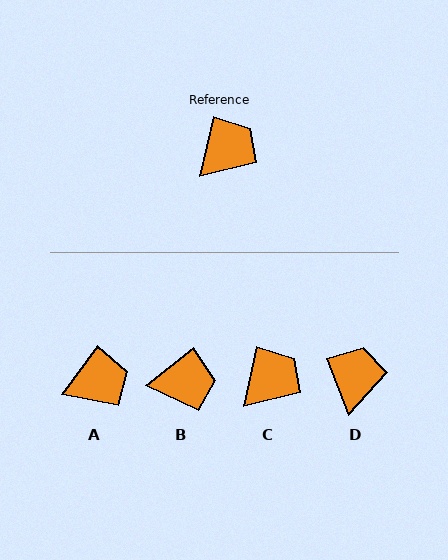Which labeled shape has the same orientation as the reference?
C.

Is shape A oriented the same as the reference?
No, it is off by about 24 degrees.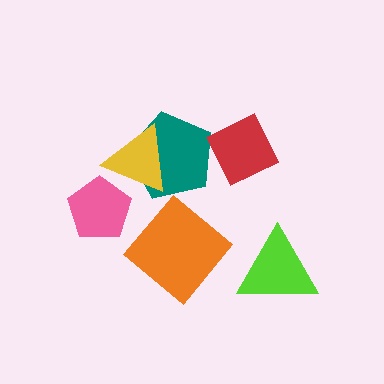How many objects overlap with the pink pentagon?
1 object overlaps with the pink pentagon.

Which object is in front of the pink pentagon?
The yellow triangle is in front of the pink pentagon.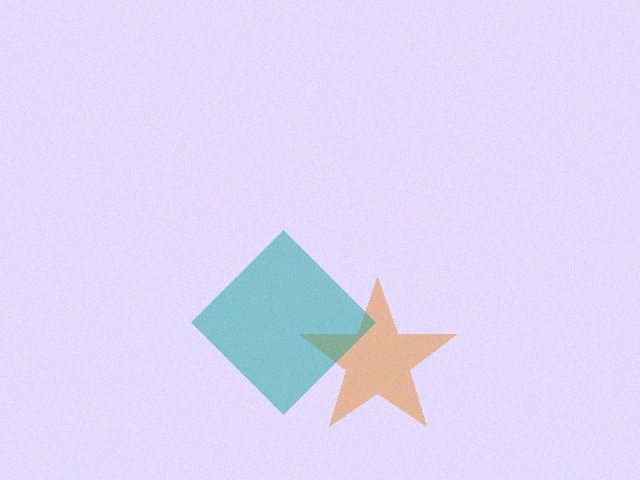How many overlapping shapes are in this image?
There are 2 overlapping shapes in the image.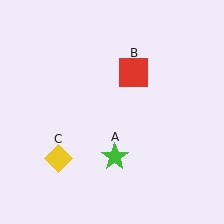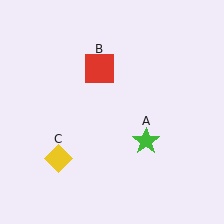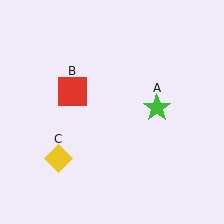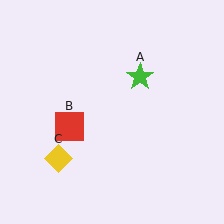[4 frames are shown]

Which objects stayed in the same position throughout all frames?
Yellow diamond (object C) remained stationary.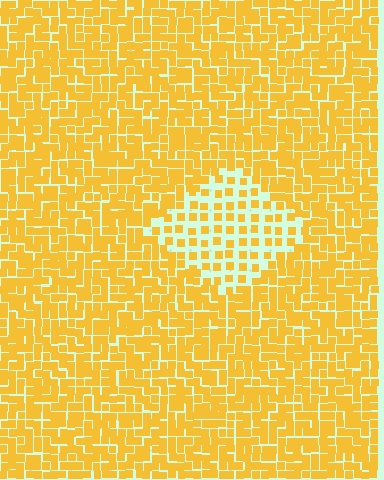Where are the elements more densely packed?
The elements are more densely packed outside the diamond boundary.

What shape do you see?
I see a diamond.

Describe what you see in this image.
The image contains small yellow elements arranged at two different densities. A diamond-shaped region is visible where the elements are less densely packed than the surrounding area.